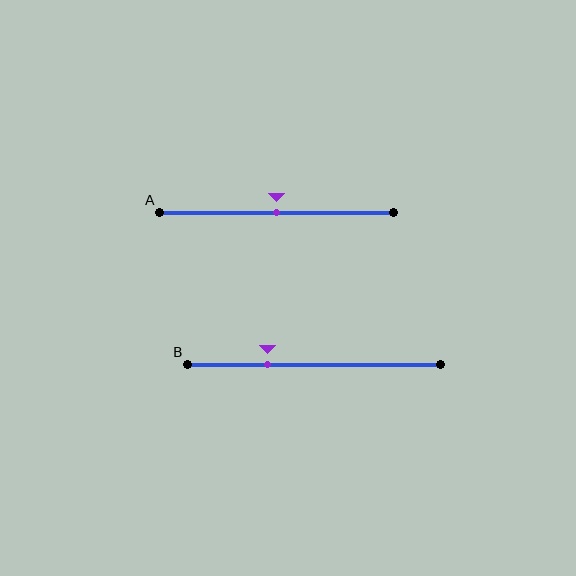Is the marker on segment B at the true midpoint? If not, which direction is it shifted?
No, the marker on segment B is shifted to the left by about 18% of the segment length.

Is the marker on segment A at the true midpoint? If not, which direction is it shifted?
Yes, the marker on segment A is at the true midpoint.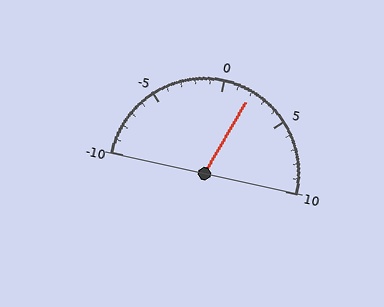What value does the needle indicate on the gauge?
The needle indicates approximately 2.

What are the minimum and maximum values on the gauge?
The gauge ranges from -10 to 10.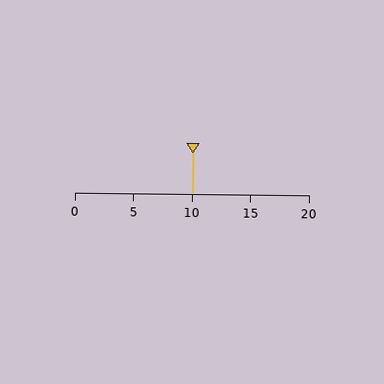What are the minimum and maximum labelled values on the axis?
The axis runs from 0 to 20.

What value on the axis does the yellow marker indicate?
The marker indicates approximately 10.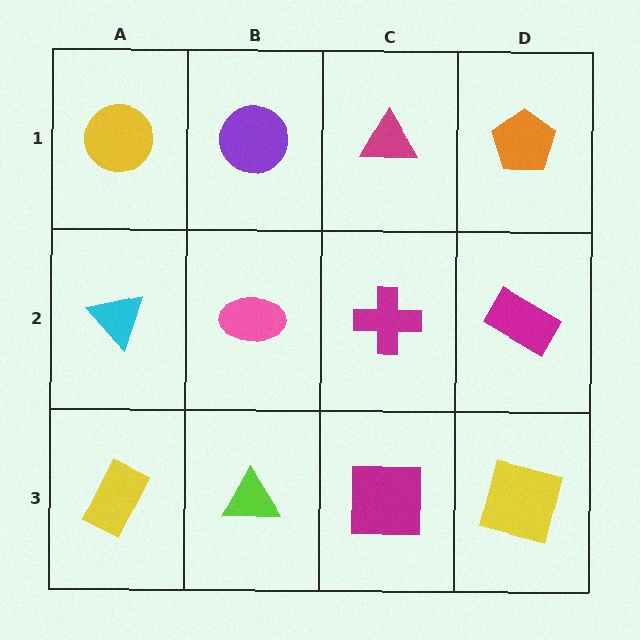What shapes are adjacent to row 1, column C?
A magenta cross (row 2, column C), a purple circle (row 1, column B), an orange pentagon (row 1, column D).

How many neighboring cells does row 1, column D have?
2.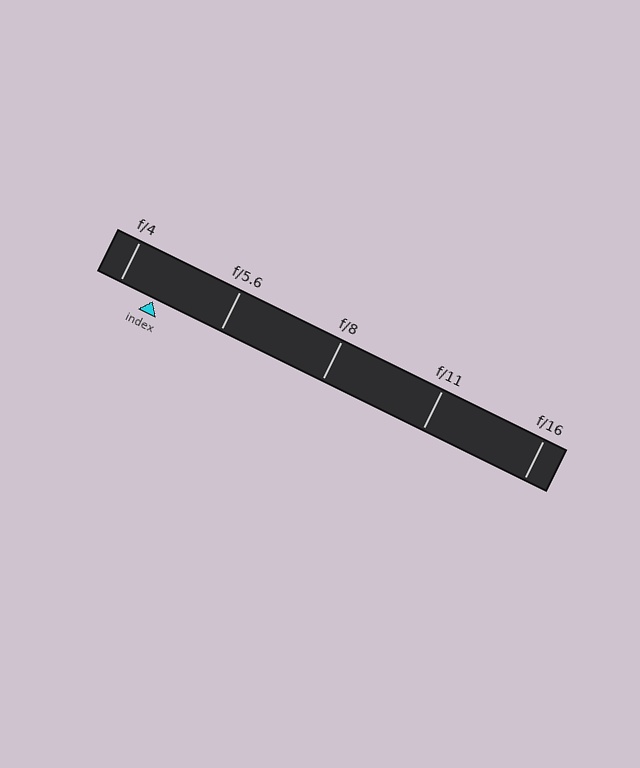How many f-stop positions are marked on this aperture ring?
There are 5 f-stop positions marked.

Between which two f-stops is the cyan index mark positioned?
The index mark is between f/4 and f/5.6.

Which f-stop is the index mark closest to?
The index mark is closest to f/4.